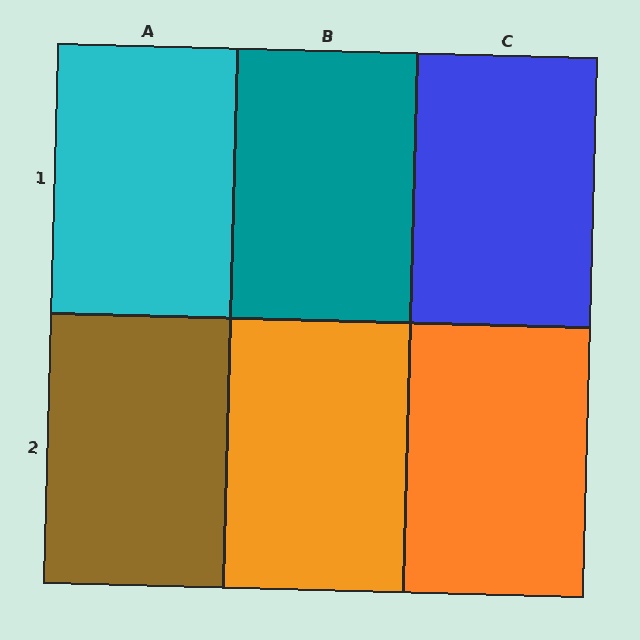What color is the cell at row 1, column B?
Teal.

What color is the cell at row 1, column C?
Blue.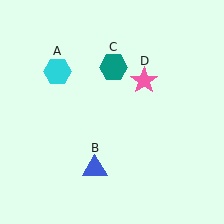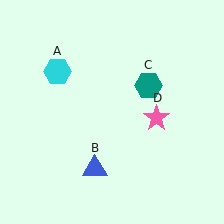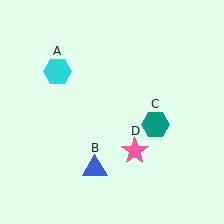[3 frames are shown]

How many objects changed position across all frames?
2 objects changed position: teal hexagon (object C), pink star (object D).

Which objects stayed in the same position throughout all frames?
Cyan hexagon (object A) and blue triangle (object B) remained stationary.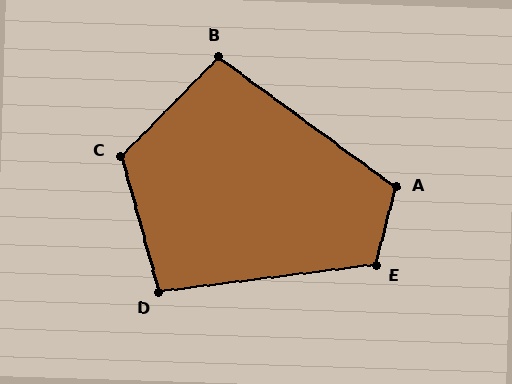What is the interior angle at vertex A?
Approximately 112 degrees (obtuse).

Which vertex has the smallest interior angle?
D, at approximately 98 degrees.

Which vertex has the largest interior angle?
C, at approximately 120 degrees.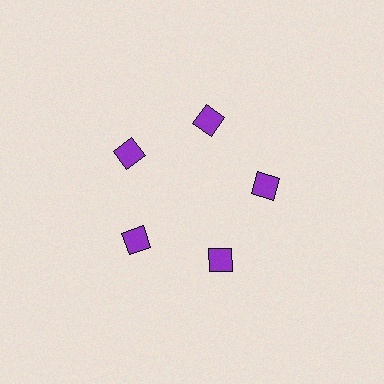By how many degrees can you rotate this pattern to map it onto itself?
The pattern maps onto itself every 72 degrees of rotation.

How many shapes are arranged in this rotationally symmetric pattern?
There are 5 shapes, arranged in 5 groups of 1.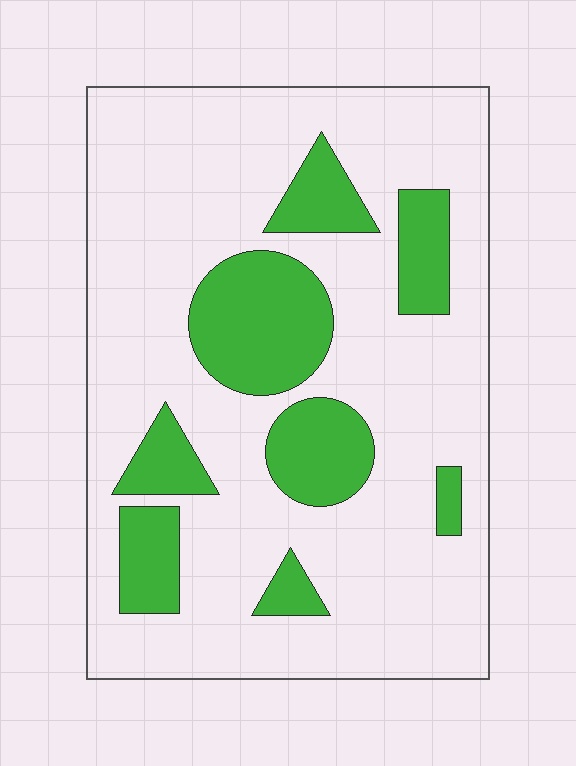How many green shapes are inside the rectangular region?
8.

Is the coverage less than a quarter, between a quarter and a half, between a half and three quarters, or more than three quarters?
Less than a quarter.